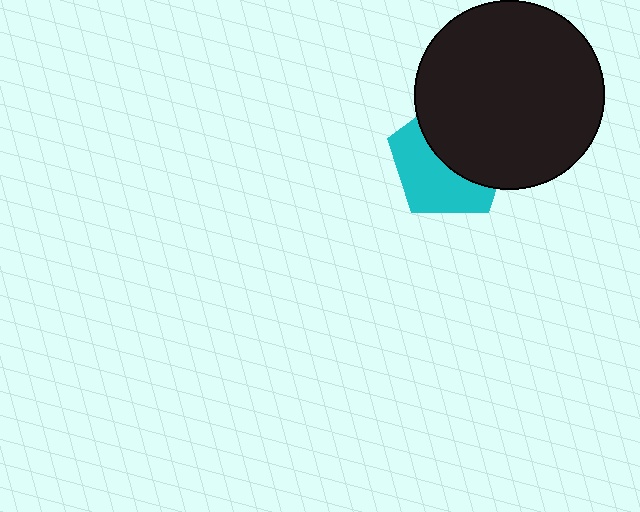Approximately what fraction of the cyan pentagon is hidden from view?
Roughly 51% of the cyan pentagon is hidden behind the black circle.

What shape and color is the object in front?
The object in front is a black circle.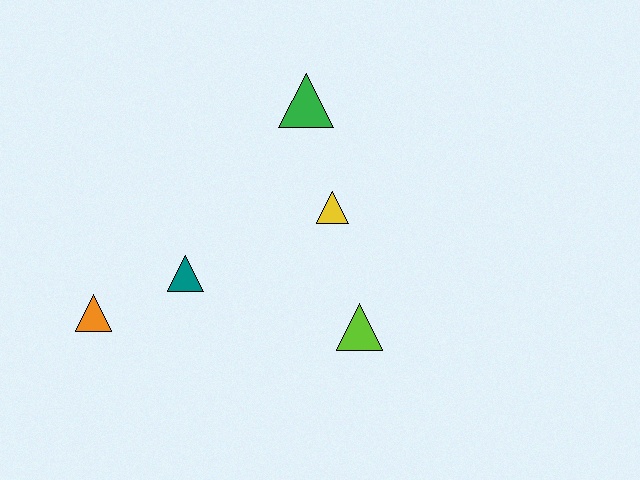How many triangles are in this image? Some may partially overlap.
There are 5 triangles.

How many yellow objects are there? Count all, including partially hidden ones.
There is 1 yellow object.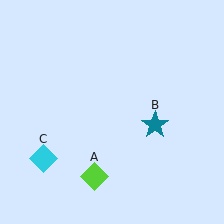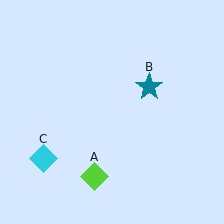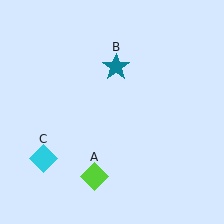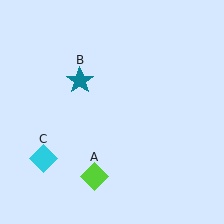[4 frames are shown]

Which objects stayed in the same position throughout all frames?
Lime diamond (object A) and cyan diamond (object C) remained stationary.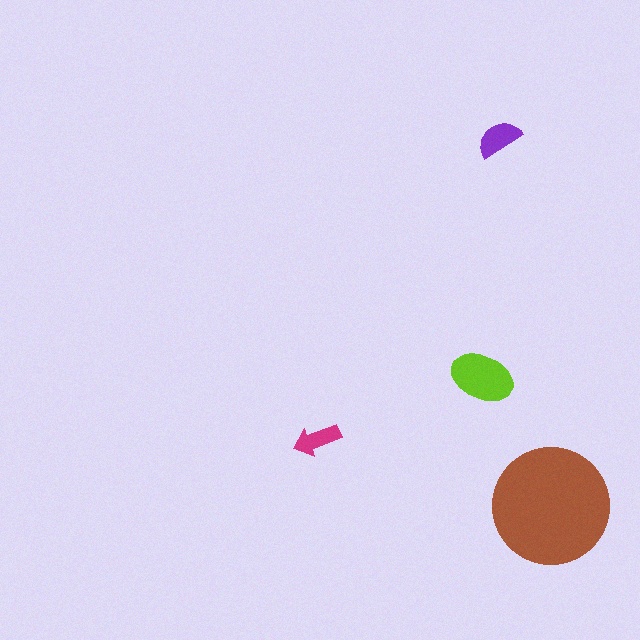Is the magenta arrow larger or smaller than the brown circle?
Smaller.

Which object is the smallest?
The magenta arrow.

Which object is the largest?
The brown circle.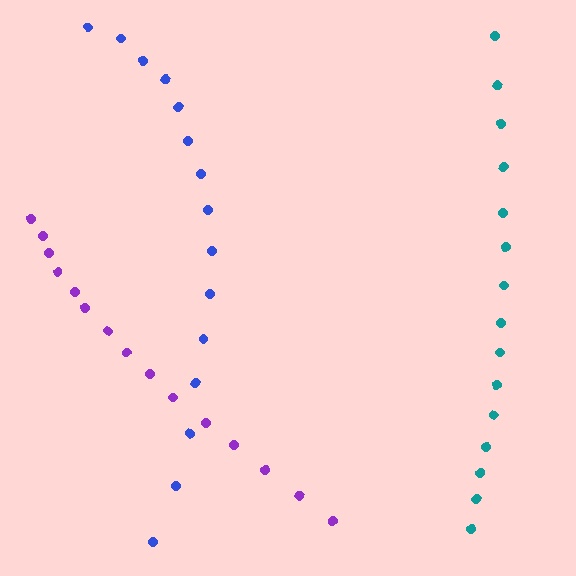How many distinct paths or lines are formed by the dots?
There are 3 distinct paths.